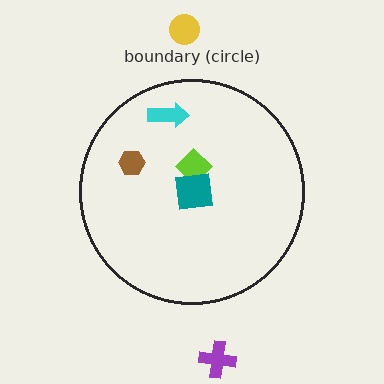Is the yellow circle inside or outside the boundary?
Outside.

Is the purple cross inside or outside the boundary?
Outside.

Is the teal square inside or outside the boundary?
Inside.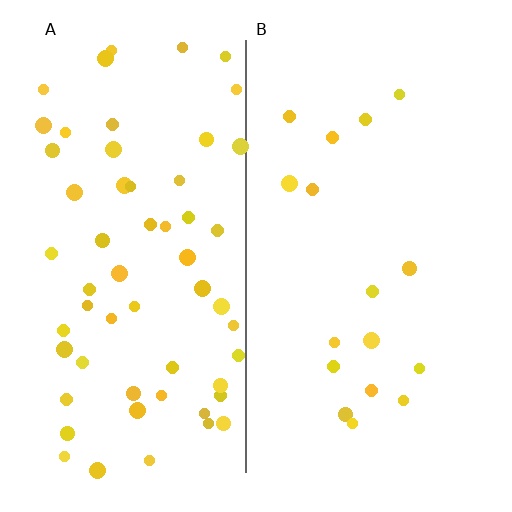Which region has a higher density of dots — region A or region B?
A (the left).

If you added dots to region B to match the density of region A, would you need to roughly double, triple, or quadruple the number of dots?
Approximately triple.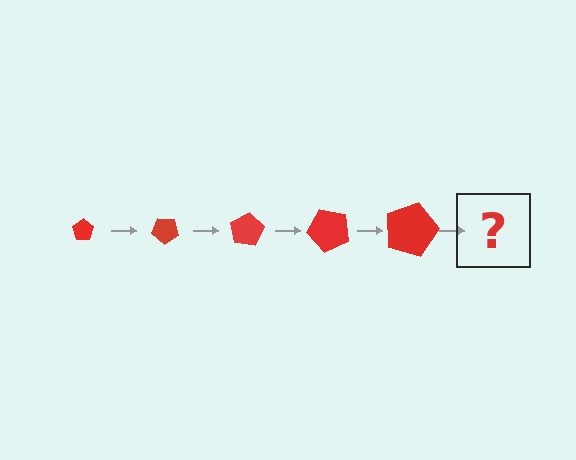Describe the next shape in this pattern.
It should be a pentagon, larger than the previous one and rotated 200 degrees from the start.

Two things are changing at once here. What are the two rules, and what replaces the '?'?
The two rules are that the pentagon grows larger each step and it rotates 40 degrees each step. The '?' should be a pentagon, larger than the previous one and rotated 200 degrees from the start.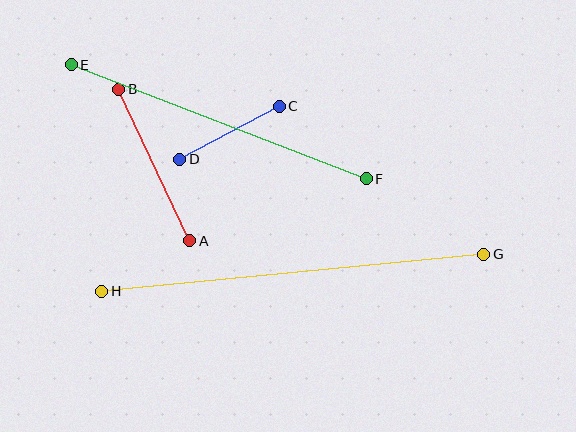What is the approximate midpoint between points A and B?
The midpoint is at approximately (154, 165) pixels.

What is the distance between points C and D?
The distance is approximately 113 pixels.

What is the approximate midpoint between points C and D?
The midpoint is at approximately (230, 133) pixels.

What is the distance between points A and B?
The distance is approximately 167 pixels.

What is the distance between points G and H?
The distance is approximately 384 pixels.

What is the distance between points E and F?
The distance is approximately 317 pixels.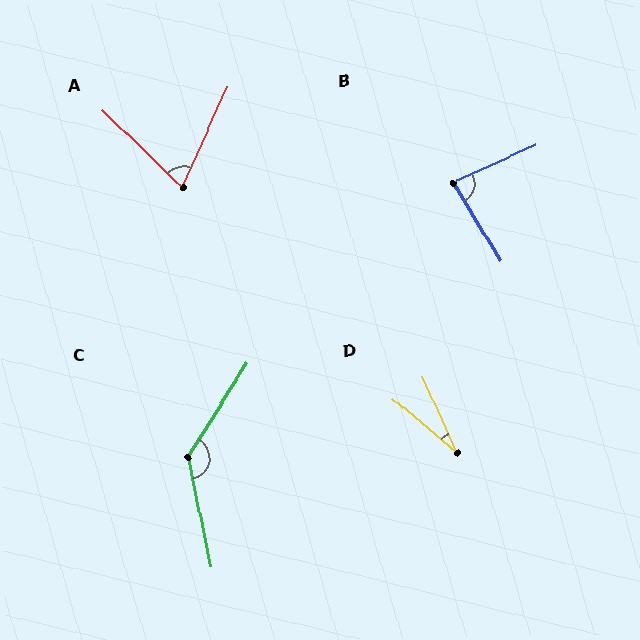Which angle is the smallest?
D, at approximately 25 degrees.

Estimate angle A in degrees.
Approximately 70 degrees.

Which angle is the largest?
C, at approximately 136 degrees.